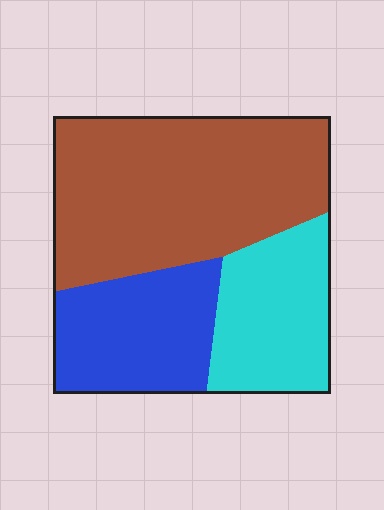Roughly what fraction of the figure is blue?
Blue takes up about one quarter (1/4) of the figure.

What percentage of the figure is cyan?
Cyan covers roughly 25% of the figure.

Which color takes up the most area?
Brown, at roughly 50%.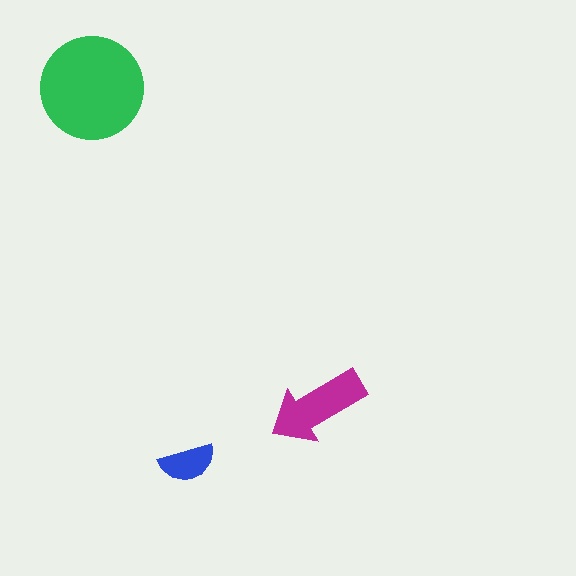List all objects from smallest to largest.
The blue semicircle, the magenta arrow, the green circle.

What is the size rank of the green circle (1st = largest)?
1st.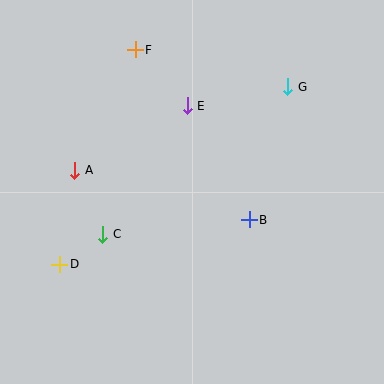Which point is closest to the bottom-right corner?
Point B is closest to the bottom-right corner.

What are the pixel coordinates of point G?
Point G is at (288, 87).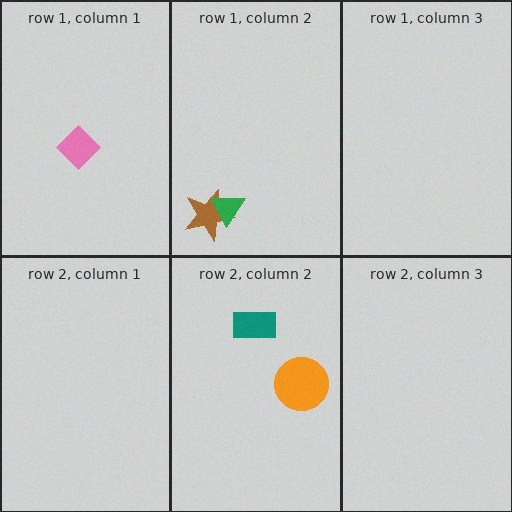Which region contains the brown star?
The row 1, column 2 region.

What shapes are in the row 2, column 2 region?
The orange circle, the teal rectangle.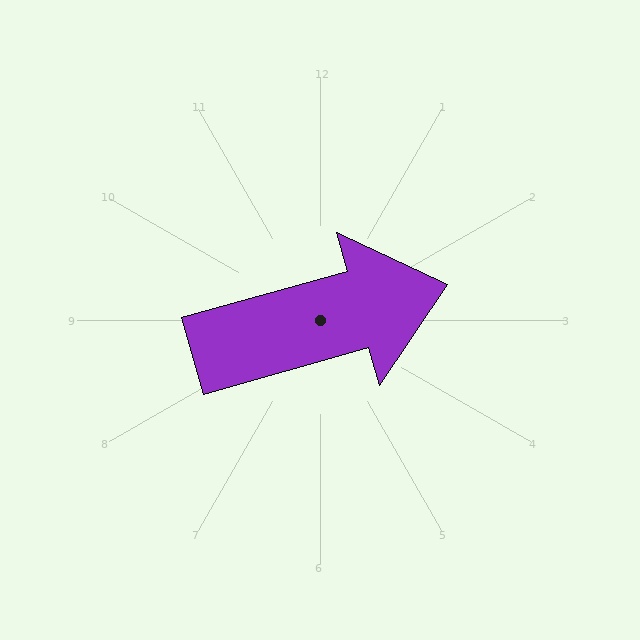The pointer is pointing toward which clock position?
Roughly 2 o'clock.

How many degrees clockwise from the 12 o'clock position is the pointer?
Approximately 74 degrees.